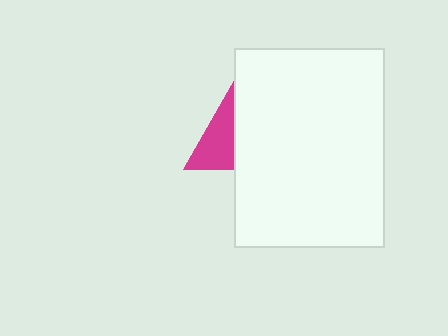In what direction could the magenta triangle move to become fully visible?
The magenta triangle could move left. That would shift it out from behind the white rectangle entirely.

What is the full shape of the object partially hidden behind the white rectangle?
The partially hidden object is a magenta triangle.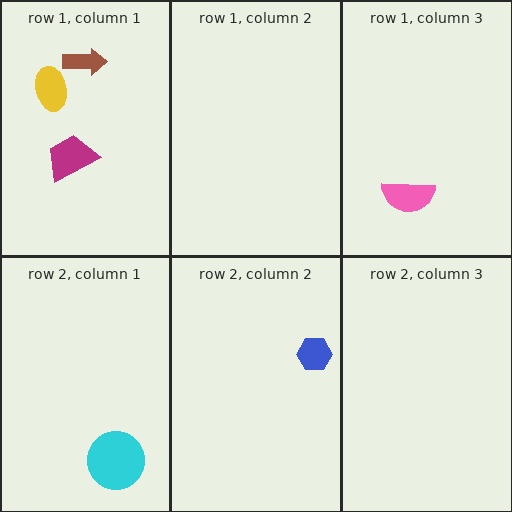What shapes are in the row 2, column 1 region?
The cyan circle.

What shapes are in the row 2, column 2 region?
The blue hexagon.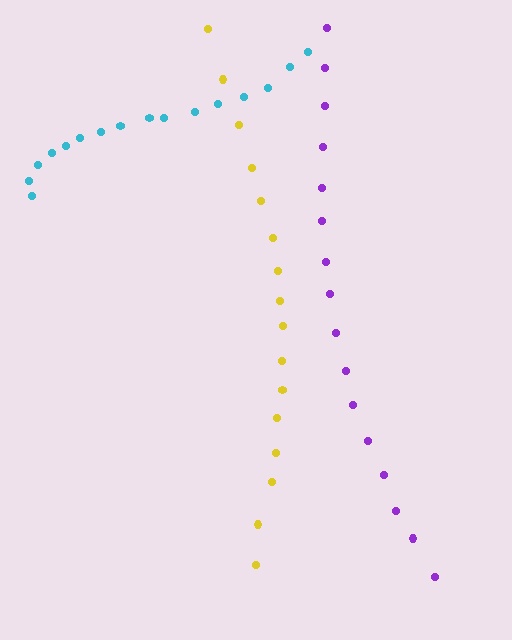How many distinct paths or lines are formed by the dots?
There are 3 distinct paths.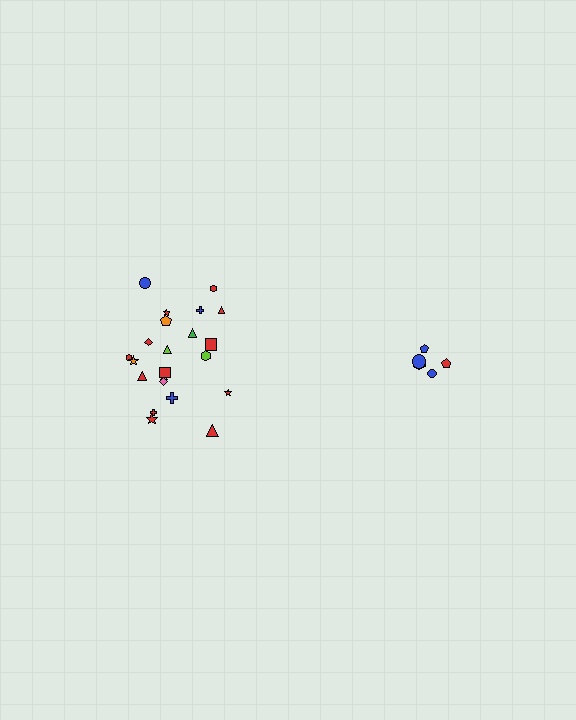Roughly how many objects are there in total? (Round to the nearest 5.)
Roughly 25 objects in total.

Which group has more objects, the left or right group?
The left group.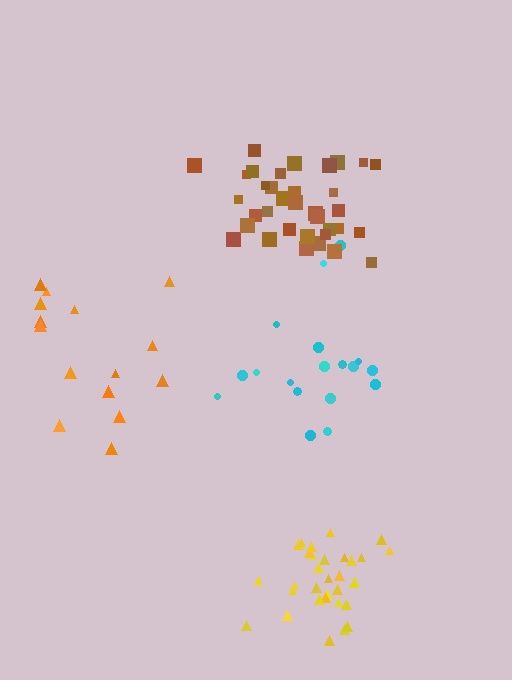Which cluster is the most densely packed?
Yellow.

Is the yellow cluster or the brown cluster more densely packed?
Yellow.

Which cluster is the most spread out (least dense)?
Orange.